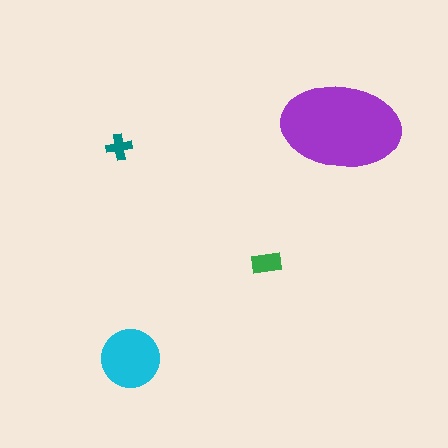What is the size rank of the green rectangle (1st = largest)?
3rd.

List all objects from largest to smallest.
The purple ellipse, the cyan circle, the green rectangle, the teal cross.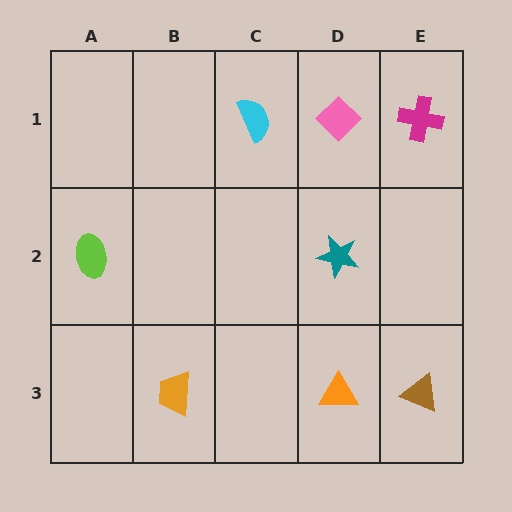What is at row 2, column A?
A lime ellipse.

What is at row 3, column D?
An orange triangle.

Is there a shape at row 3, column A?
No, that cell is empty.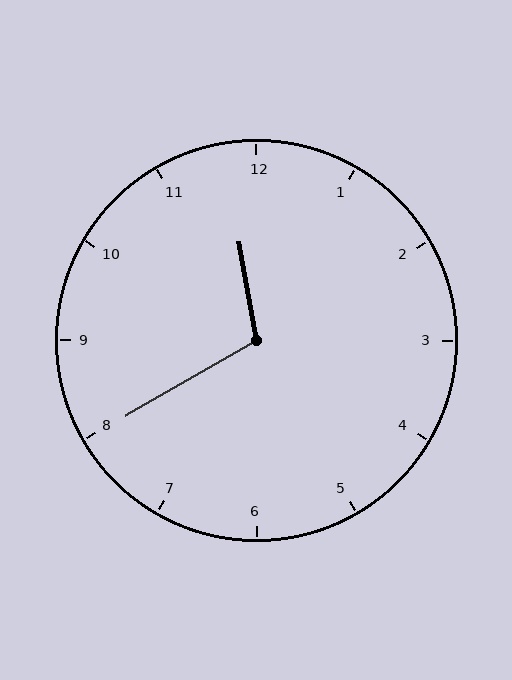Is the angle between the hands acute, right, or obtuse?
It is obtuse.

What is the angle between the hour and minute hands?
Approximately 110 degrees.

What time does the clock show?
11:40.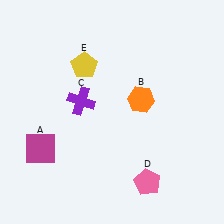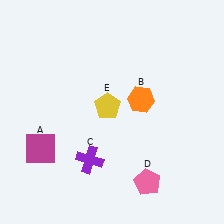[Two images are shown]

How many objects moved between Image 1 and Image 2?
2 objects moved between the two images.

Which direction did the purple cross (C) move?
The purple cross (C) moved down.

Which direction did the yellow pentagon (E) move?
The yellow pentagon (E) moved down.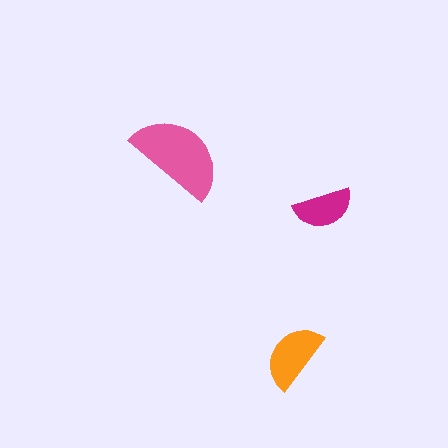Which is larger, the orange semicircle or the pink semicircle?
The pink one.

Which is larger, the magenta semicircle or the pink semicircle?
The pink one.